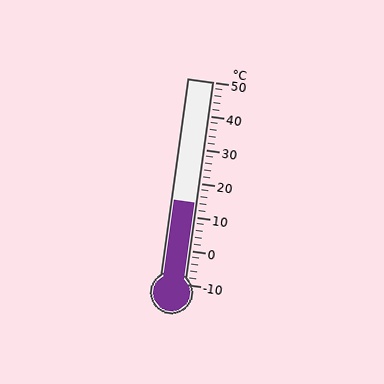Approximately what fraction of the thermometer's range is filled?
The thermometer is filled to approximately 40% of its range.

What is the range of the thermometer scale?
The thermometer scale ranges from -10°C to 50°C.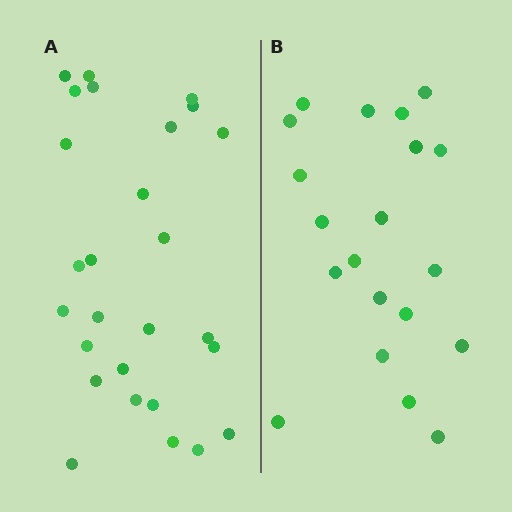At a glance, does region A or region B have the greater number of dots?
Region A (the left region) has more dots.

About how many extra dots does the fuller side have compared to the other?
Region A has roughly 8 or so more dots than region B.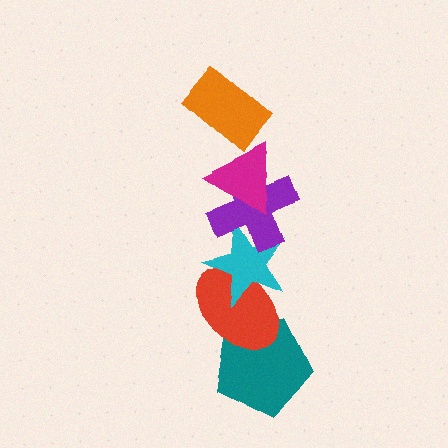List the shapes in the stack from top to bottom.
From top to bottom: the orange rectangle, the magenta triangle, the purple cross, the cyan star, the red ellipse, the teal pentagon.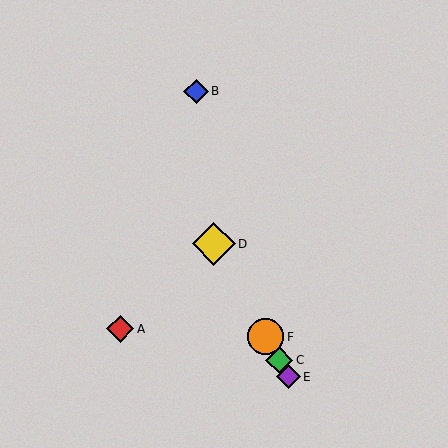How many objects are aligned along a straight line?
4 objects (C, D, E, F) are aligned along a straight line.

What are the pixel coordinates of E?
Object E is at (288, 377).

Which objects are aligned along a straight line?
Objects C, D, E, F are aligned along a straight line.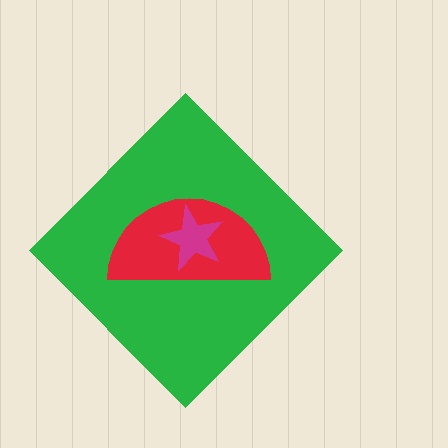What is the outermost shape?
The green diamond.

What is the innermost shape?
The magenta star.